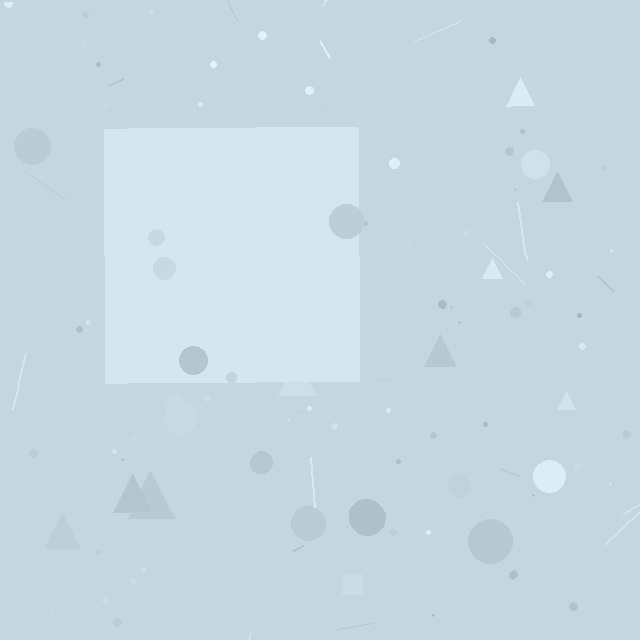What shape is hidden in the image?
A square is hidden in the image.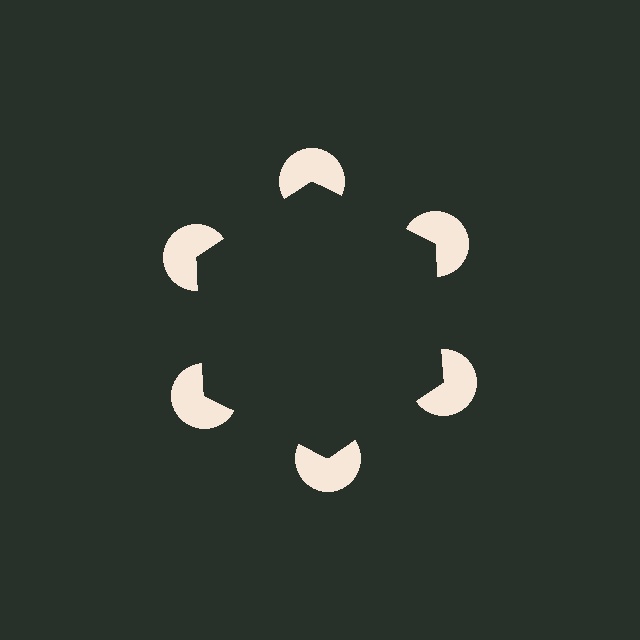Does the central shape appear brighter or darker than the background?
It typically appears slightly darker than the background, even though no actual brightness change is drawn.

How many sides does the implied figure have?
6 sides.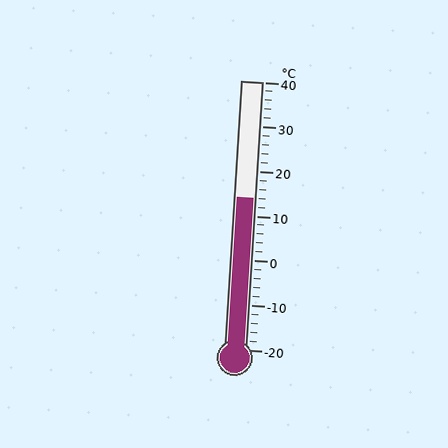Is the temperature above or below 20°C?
The temperature is below 20°C.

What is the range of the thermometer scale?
The thermometer scale ranges from -20°C to 40°C.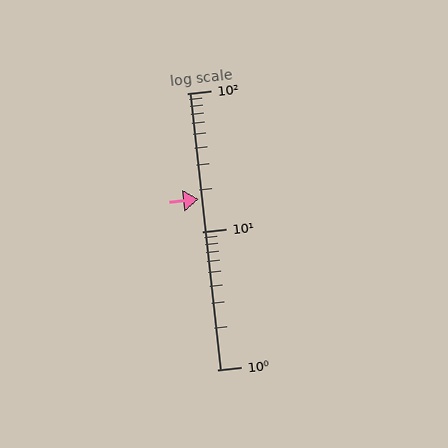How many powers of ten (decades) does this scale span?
The scale spans 2 decades, from 1 to 100.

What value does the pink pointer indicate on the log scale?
The pointer indicates approximately 17.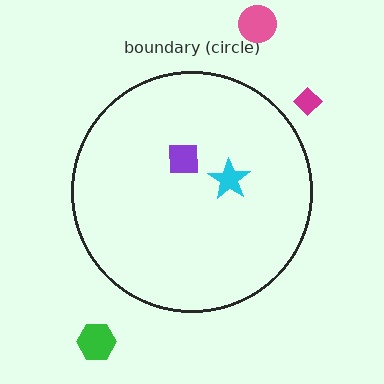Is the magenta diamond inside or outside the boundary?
Outside.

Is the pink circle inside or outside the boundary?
Outside.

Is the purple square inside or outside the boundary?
Inside.